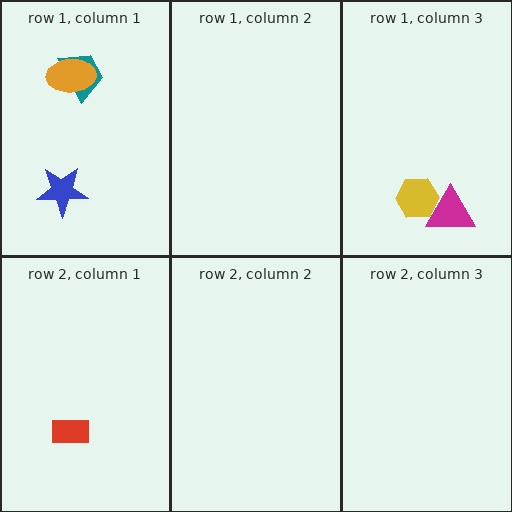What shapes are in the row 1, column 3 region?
The yellow hexagon, the magenta triangle.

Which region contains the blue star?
The row 1, column 1 region.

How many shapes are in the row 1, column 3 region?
2.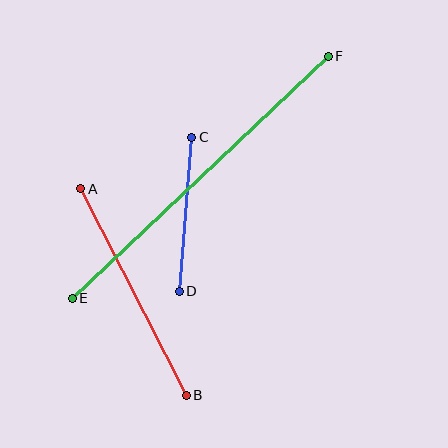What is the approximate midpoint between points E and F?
The midpoint is at approximately (200, 177) pixels.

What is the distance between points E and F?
The distance is approximately 353 pixels.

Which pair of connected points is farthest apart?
Points E and F are farthest apart.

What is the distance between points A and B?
The distance is approximately 232 pixels.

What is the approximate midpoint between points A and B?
The midpoint is at approximately (134, 292) pixels.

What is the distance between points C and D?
The distance is approximately 154 pixels.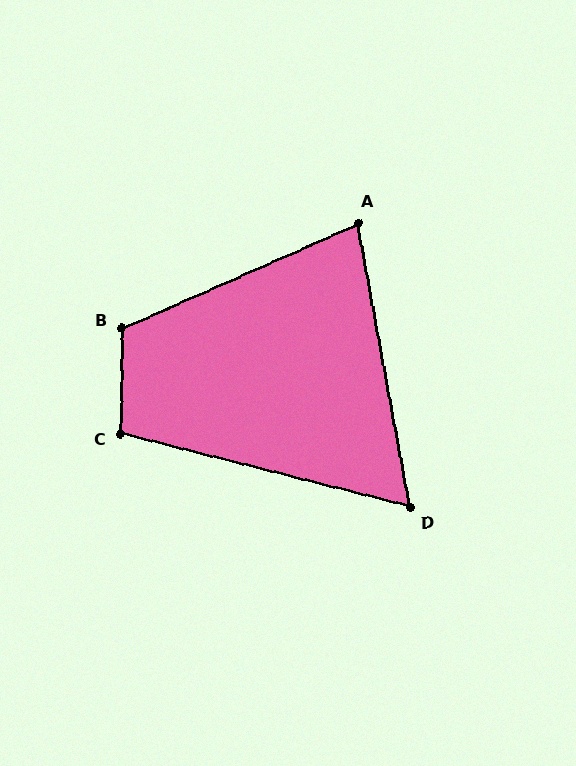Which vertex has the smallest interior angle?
D, at approximately 65 degrees.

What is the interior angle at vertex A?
Approximately 76 degrees (acute).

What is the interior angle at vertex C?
Approximately 104 degrees (obtuse).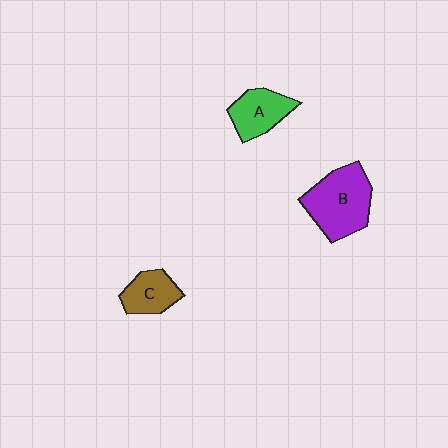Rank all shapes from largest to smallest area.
From largest to smallest: B (purple), A (green), C (brown).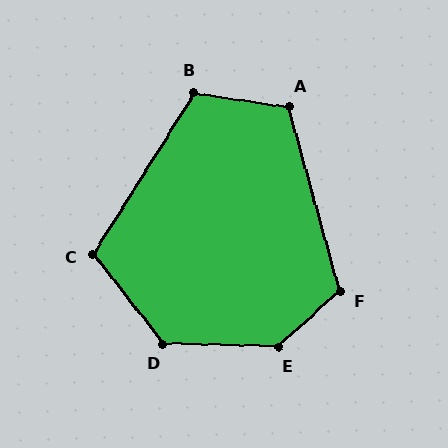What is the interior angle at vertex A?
Approximately 113 degrees (obtuse).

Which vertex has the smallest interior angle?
C, at approximately 110 degrees.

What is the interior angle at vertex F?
Approximately 117 degrees (obtuse).